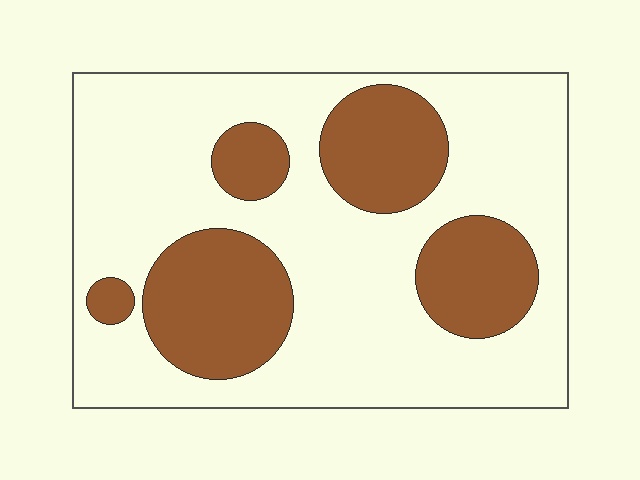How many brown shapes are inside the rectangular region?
5.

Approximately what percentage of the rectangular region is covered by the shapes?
Approximately 30%.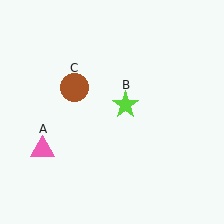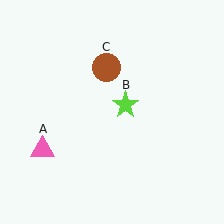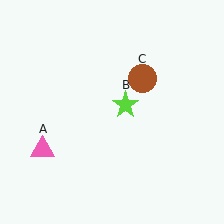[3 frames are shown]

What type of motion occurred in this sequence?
The brown circle (object C) rotated clockwise around the center of the scene.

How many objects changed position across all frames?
1 object changed position: brown circle (object C).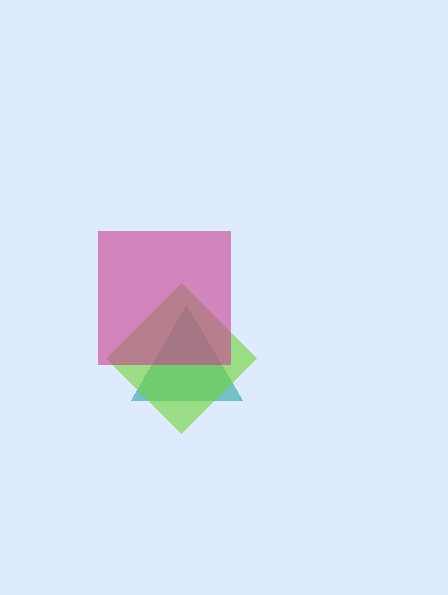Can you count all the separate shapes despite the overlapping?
Yes, there are 3 separate shapes.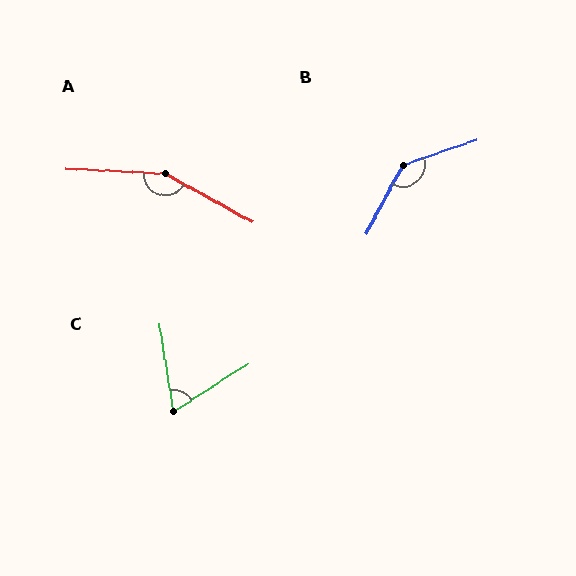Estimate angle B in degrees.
Approximately 137 degrees.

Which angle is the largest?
A, at approximately 154 degrees.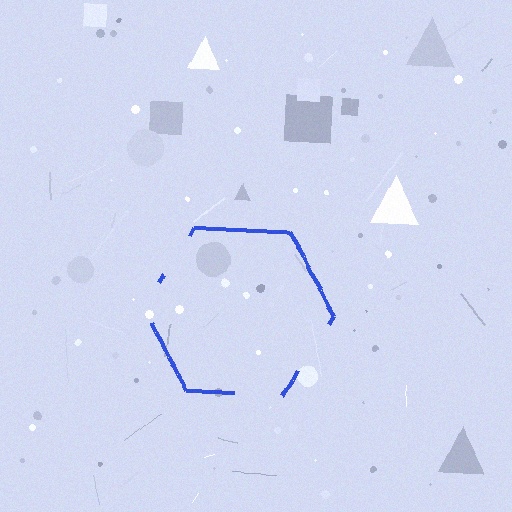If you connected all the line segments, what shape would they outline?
They would outline a hexagon.